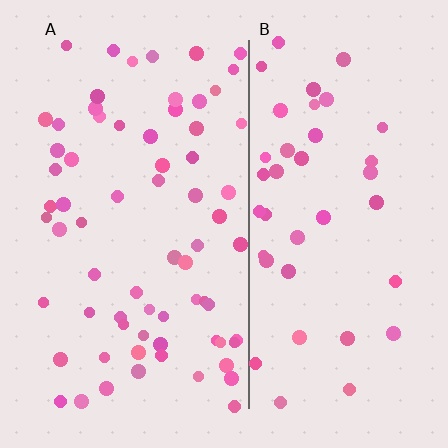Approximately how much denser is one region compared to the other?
Approximately 1.7× — region A over region B.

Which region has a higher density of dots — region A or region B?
A (the left).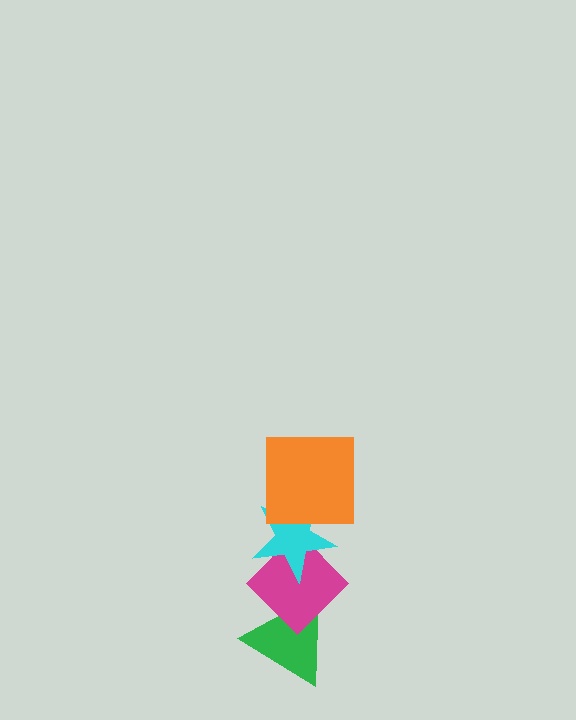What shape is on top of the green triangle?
The magenta diamond is on top of the green triangle.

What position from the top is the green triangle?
The green triangle is 4th from the top.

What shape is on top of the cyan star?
The orange square is on top of the cyan star.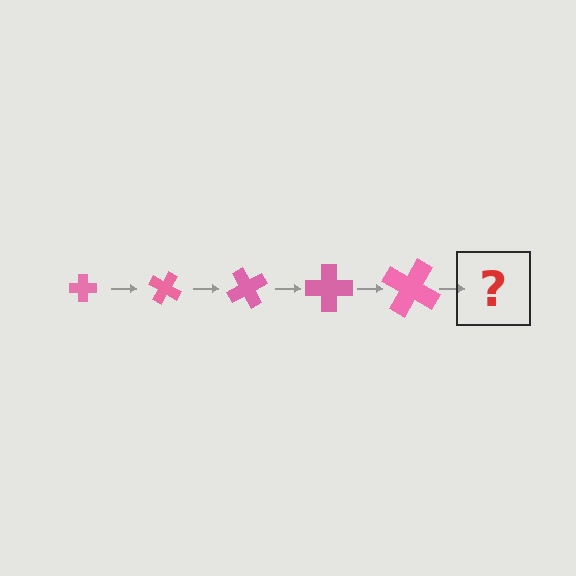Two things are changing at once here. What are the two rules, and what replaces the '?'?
The two rules are that the cross grows larger each step and it rotates 30 degrees each step. The '?' should be a cross, larger than the previous one and rotated 150 degrees from the start.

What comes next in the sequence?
The next element should be a cross, larger than the previous one and rotated 150 degrees from the start.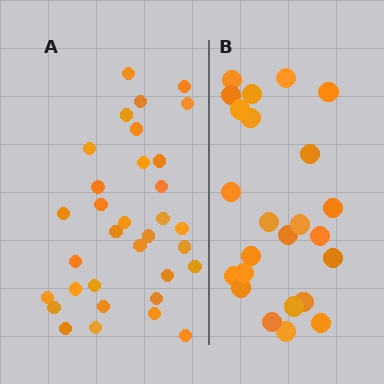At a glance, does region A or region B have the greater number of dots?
Region A (the left region) has more dots.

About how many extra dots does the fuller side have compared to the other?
Region A has roughly 8 or so more dots than region B.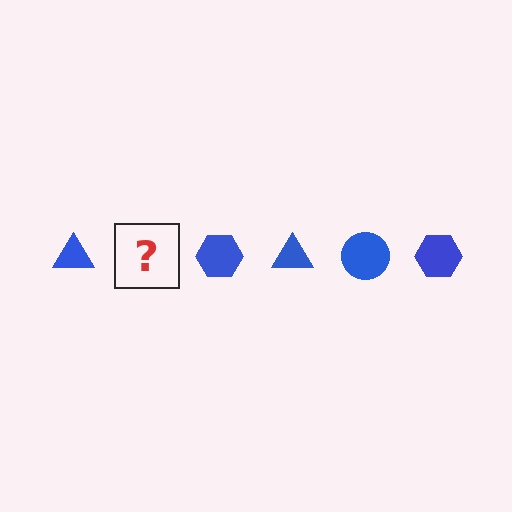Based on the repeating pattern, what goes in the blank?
The blank should be a blue circle.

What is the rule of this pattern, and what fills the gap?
The rule is that the pattern cycles through triangle, circle, hexagon shapes in blue. The gap should be filled with a blue circle.